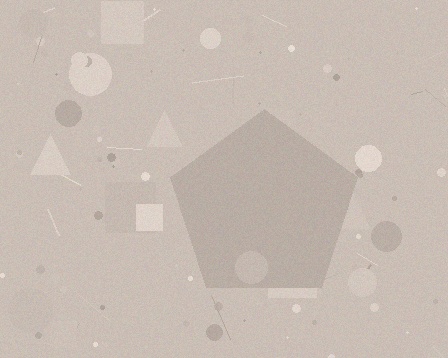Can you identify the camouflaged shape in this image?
The camouflaged shape is a pentagon.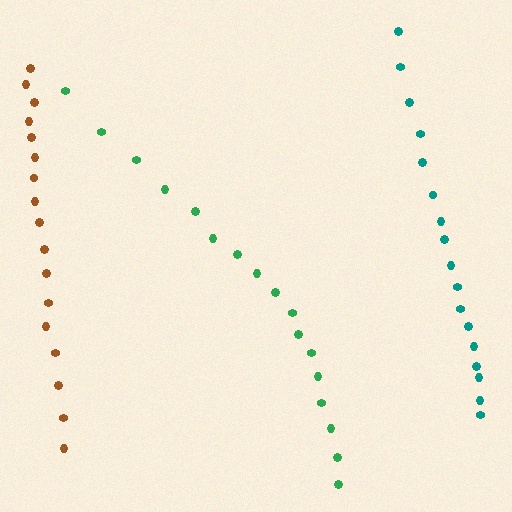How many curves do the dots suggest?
There are 3 distinct paths.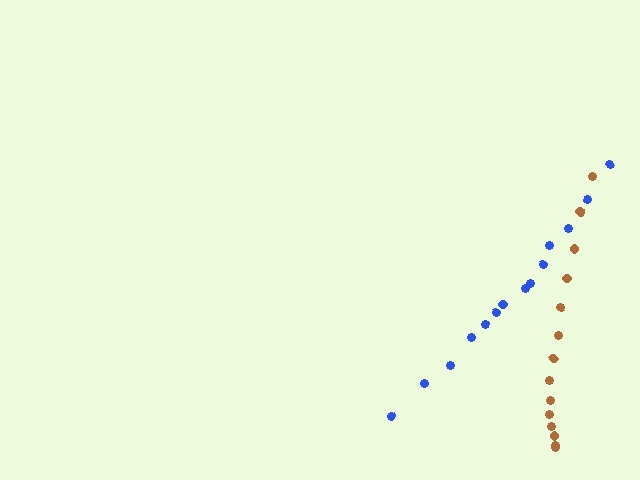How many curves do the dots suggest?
There are 2 distinct paths.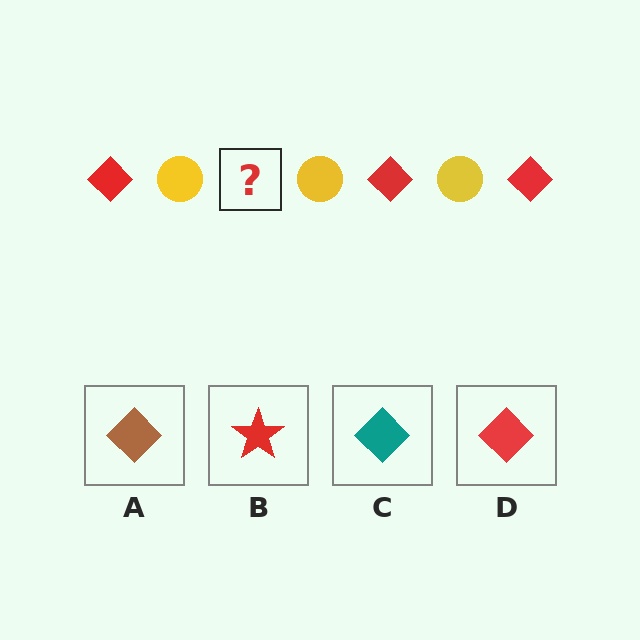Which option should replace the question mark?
Option D.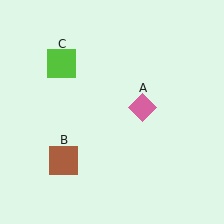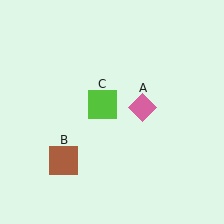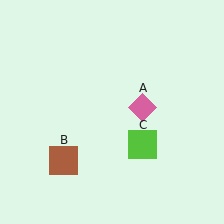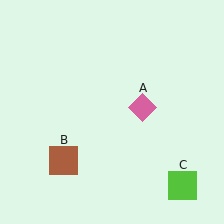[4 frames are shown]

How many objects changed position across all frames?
1 object changed position: lime square (object C).